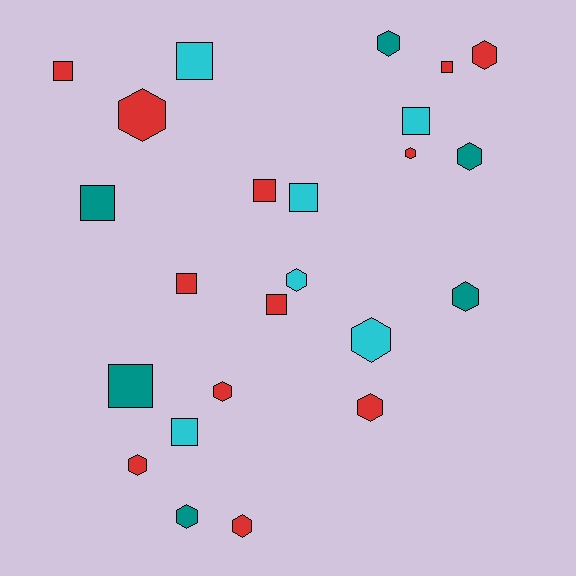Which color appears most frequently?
Red, with 12 objects.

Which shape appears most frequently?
Hexagon, with 13 objects.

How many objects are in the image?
There are 24 objects.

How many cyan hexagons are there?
There are 2 cyan hexagons.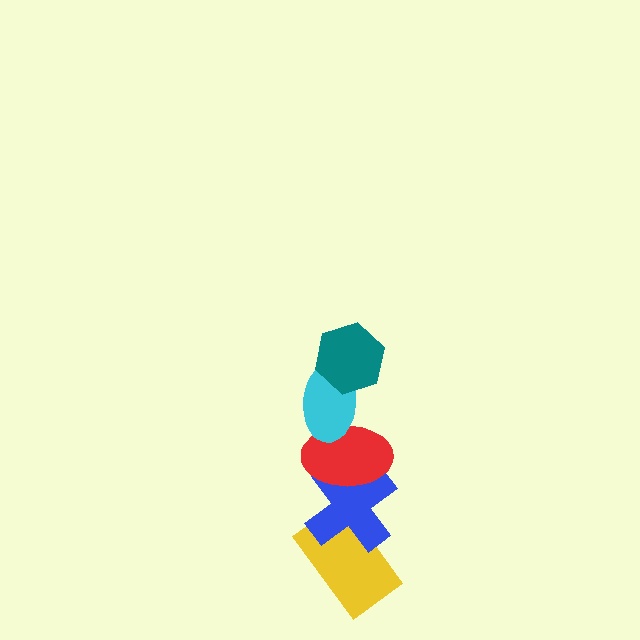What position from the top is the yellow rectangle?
The yellow rectangle is 5th from the top.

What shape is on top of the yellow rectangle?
The blue cross is on top of the yellow rectangle.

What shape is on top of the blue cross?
The red ellipse is on top of the blue cross.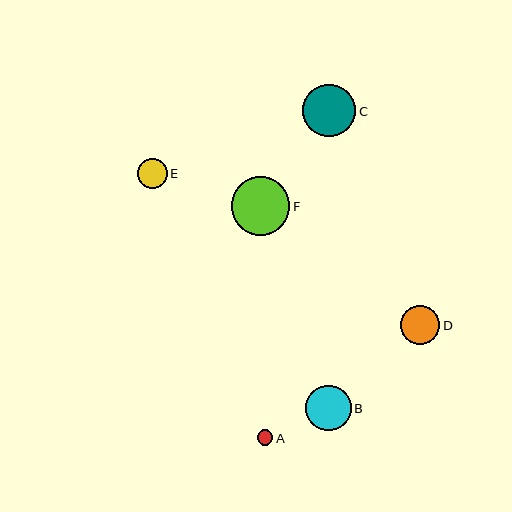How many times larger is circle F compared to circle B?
Circle F is approximately 1.3 times the size of circle B.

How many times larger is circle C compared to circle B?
Circle C is approximately 1.2 times the size of circle B.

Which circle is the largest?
Circle F is the largest with a size of approximately 58 pixels.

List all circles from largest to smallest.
From largest to smallest: F, C, B, D, E, A.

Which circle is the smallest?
Circle A is the smallest with a size of approximately 16 pixels.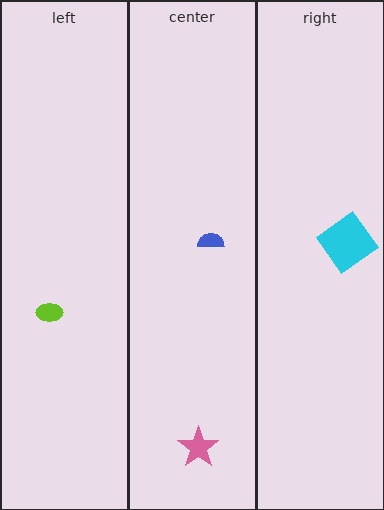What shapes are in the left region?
The lime ellipse.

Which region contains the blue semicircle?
The center region.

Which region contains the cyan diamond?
The right region.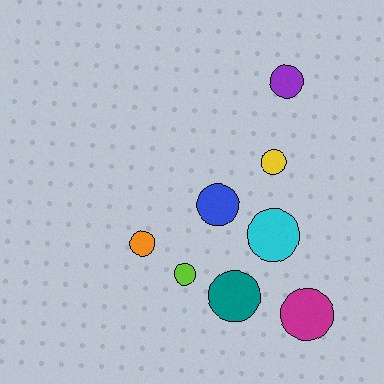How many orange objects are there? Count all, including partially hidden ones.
There is 1 orange object.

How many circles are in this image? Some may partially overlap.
There are 8 circles.